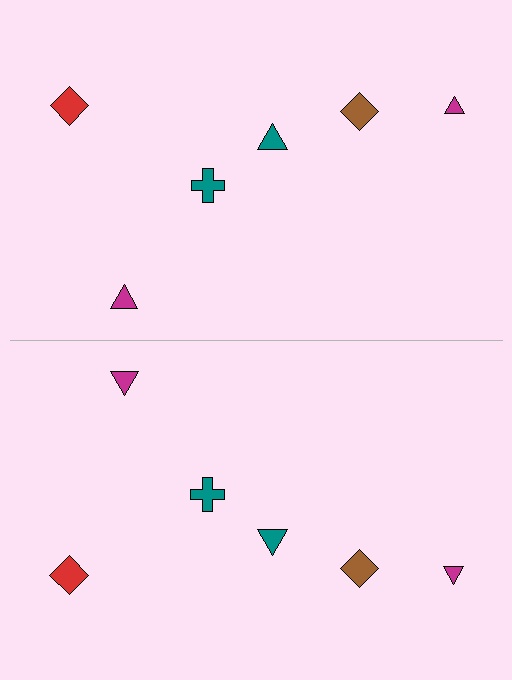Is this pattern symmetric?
Yes, this pattern has bilateral (reflection) symmetry.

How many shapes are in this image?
There are 12 shapes in this image.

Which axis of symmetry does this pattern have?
The pattern has a horizontal axis of symmetry running through the center of the image.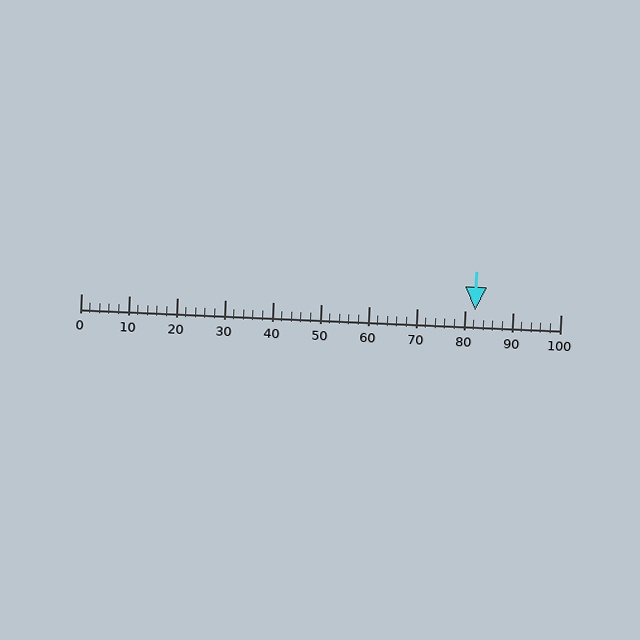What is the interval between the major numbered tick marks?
The major tick marks are spaced 10 units apart.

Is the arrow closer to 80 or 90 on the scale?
The arrow is closer to 80.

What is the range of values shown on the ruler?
The ruler shows values from 0 to 100.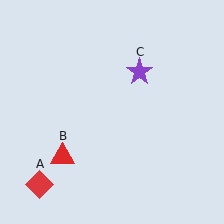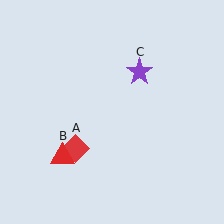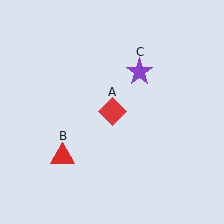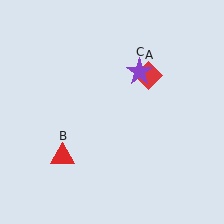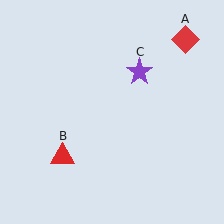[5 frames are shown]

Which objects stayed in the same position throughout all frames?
Red triangle (object B) and purple star (object C) remained stationary.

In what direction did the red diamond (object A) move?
The red diamond (object A) moved up and to the right.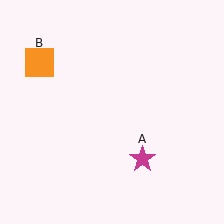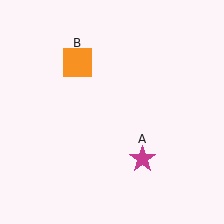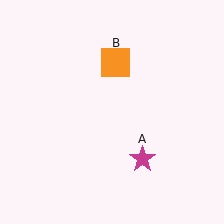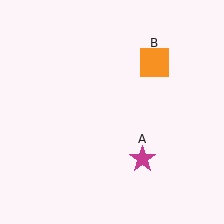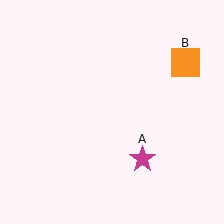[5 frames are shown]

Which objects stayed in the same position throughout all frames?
Magenta star (object A) remained stationary.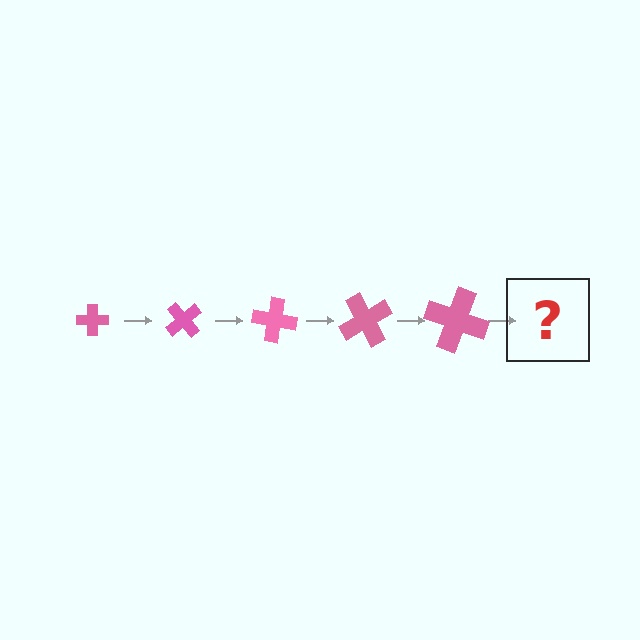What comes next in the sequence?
The next element should be a cross, larger than the previous one and rotated 250 degrees from the start.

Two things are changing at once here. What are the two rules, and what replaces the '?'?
The two rules are that the cross grows larger each step and it rotates 50 degrees each step. The '?' should be a cross, larger than the previous one and rotated 250 degrees from the start.